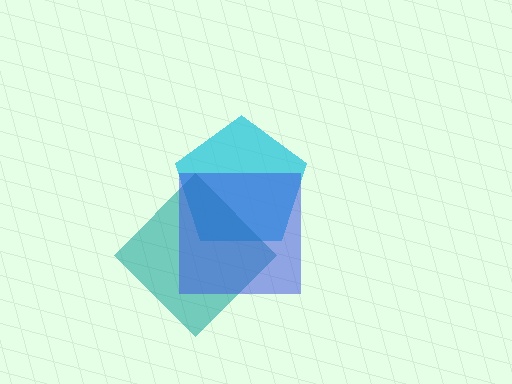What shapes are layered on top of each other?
The layered shapes are: a cyan pentagon, a teal diamond, a blue square.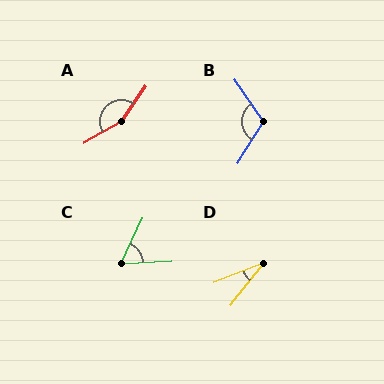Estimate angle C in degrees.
Approximately 62 degrees.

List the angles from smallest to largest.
D (30°), C (62°), B (114°), A (155°).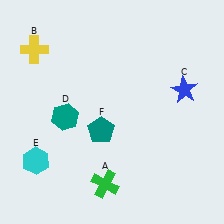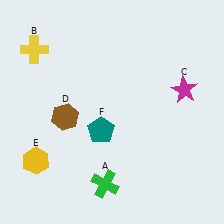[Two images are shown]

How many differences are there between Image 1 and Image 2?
There are 3 differences between the two images.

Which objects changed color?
C changed from blue to magenta. D changed from teal to brown. E changed from cyan to yellow.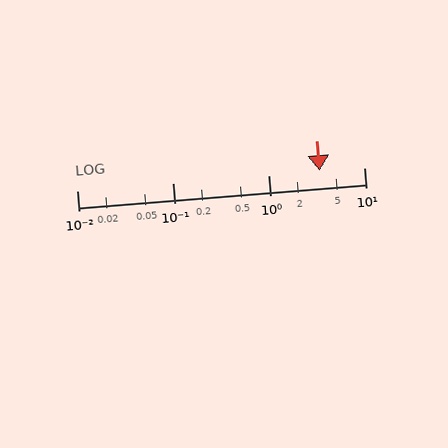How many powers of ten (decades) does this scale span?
The scale spans 3 decades, from 0.01 to 10.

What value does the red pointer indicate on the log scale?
The pointer indicates approximately 3.4.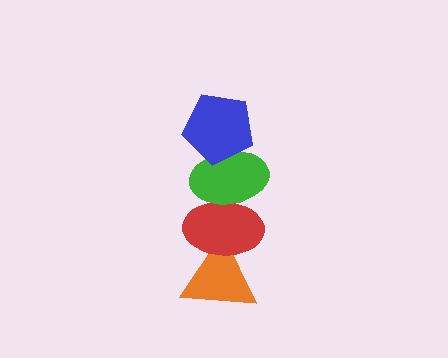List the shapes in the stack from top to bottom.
From top to bottom: the blue pentagon, the green ellipse, the red ellipse, the orange triangle.